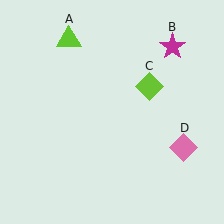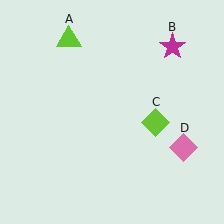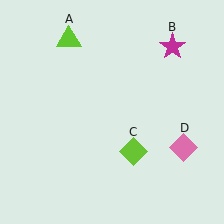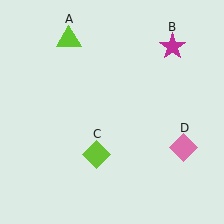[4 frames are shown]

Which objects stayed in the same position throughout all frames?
Lime triangle (object A) and magenta star (object B) and pink diamond (object D) remained stationary.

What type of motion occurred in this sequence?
The lime diamond (object C) rotated clockwise around the center of the scene.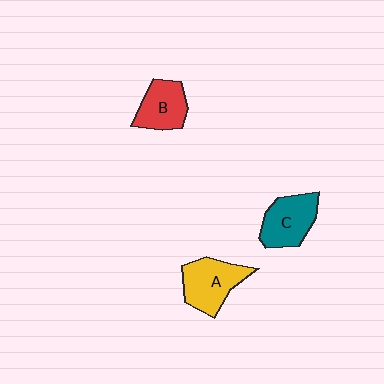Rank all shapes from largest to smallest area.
From largest to smallest: A (yellow), C (teal), B (red).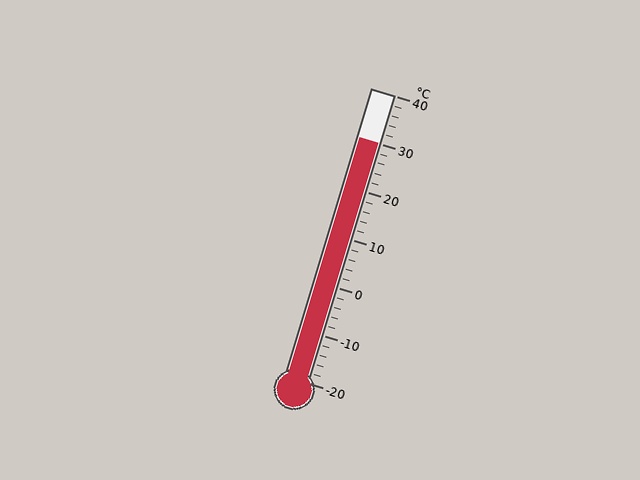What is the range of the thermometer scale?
The thermometer scale ranges from -20°C to 40°C.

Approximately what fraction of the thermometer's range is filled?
The thermometer is filled to approximately 85% of its range.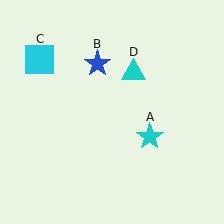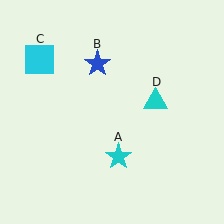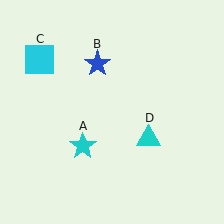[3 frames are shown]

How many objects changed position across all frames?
2 objects changed position: cyan star (object A), cyan triangle (object D).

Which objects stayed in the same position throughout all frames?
Blue star (object B) and cyan square (object C) remained stationary.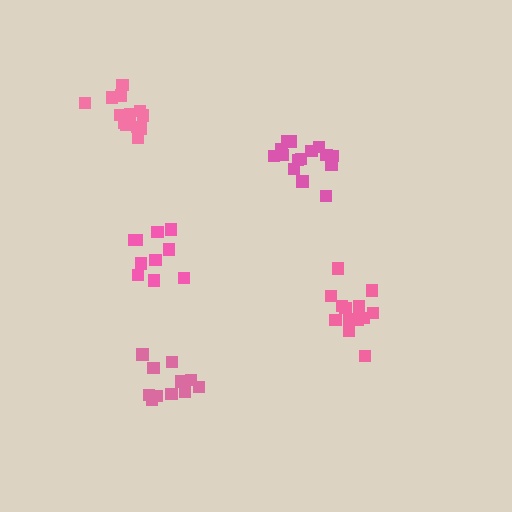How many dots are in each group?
Group 1: 15 dots, Group 2: 13 dots, Group 3: 15 dots, Group 4: 12 dots, Group 5: 10 dots (65 total).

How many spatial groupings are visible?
There are 5 spatial groupings.